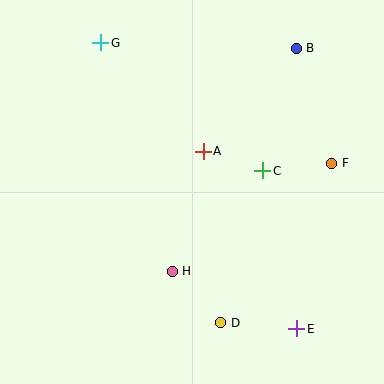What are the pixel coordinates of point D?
Point D is at (221, 323).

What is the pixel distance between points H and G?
The distance between H and G is 240 pixels.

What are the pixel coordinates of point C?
Point C is at (263, 171).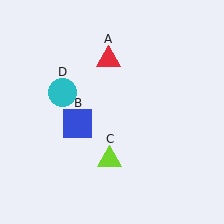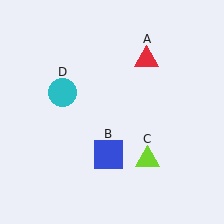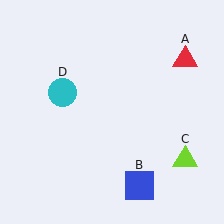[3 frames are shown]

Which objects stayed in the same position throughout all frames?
Cyan circle (object D) remained stationary.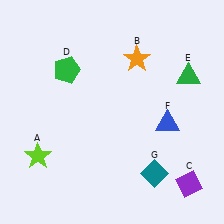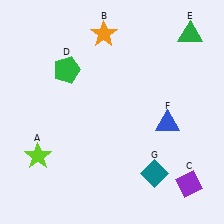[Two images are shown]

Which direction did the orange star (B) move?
The orange star (B) moved left.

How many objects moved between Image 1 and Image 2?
2 objects moved between the two images.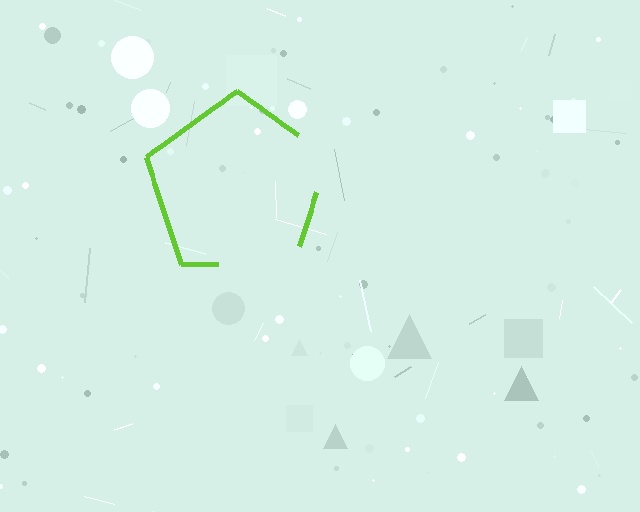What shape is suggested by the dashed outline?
The dashed outline suggests a pentagon.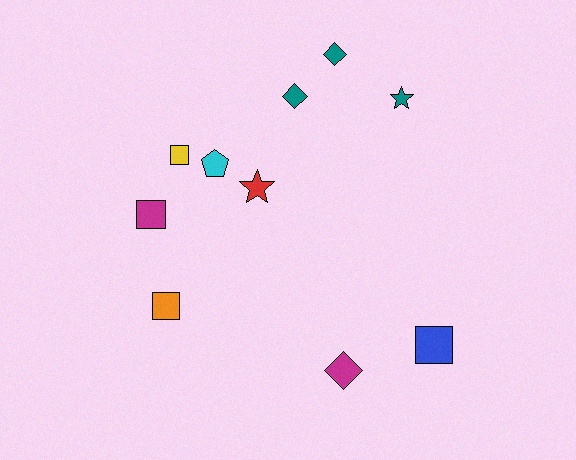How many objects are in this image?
There are 10 objects.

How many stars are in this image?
There are 2 stars.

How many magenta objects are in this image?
There are 2 magenta objects.